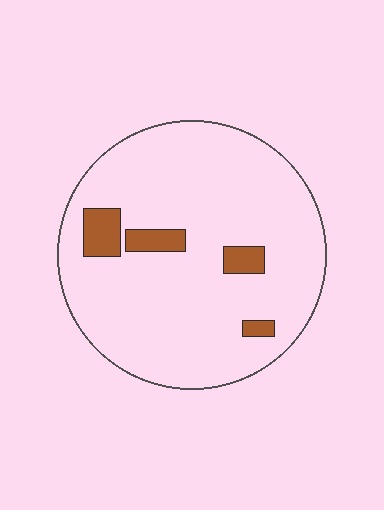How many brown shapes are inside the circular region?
4.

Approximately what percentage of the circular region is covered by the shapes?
Approximately 10%.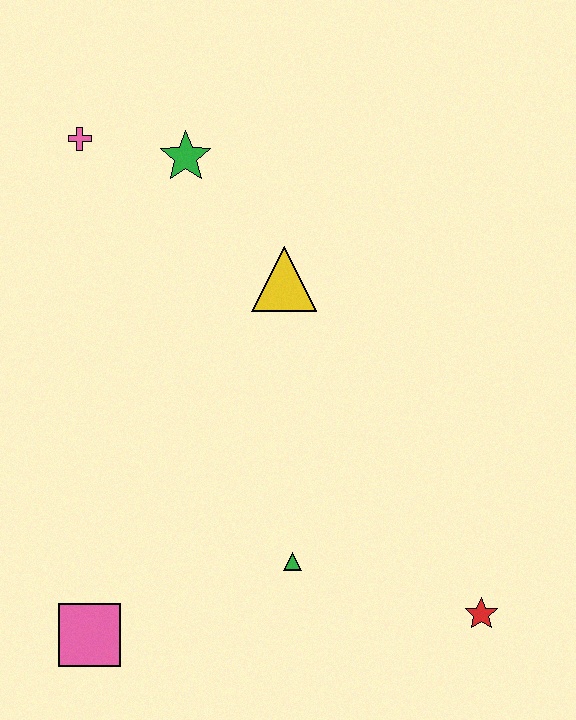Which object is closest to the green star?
The pink cross is closest to the green star.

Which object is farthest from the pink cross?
The red star is farthest from the pink cross.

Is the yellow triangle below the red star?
No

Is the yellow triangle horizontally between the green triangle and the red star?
No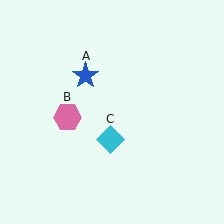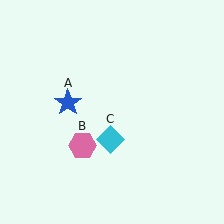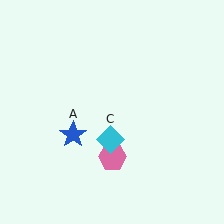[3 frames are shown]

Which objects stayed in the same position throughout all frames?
Cyan diamond (object C) remained stationary.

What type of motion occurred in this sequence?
The blue star (object A), pink hexagon (object B) rotated counterclockwise around the center of the scene.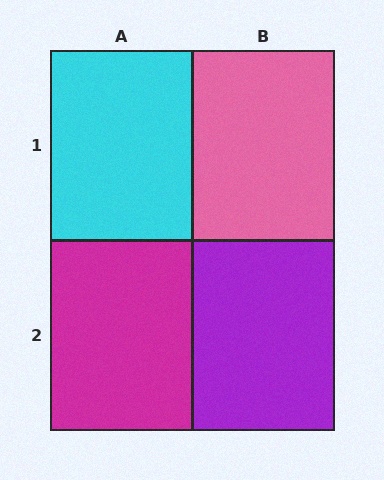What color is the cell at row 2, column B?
Purple.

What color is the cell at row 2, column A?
Magenta.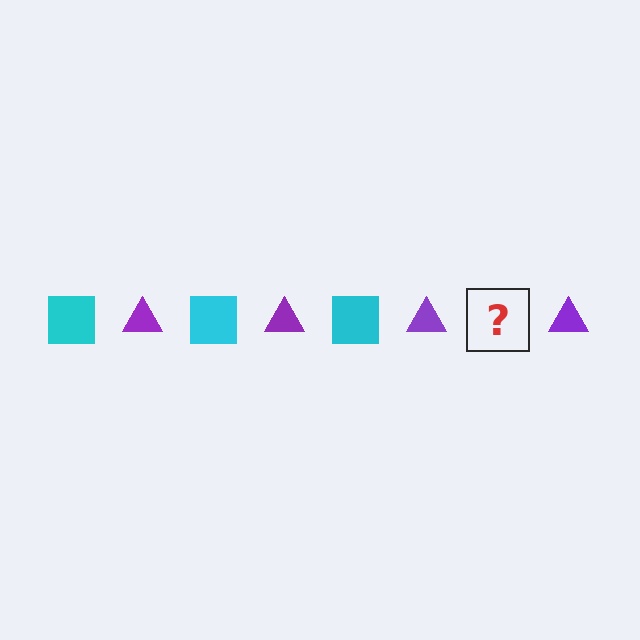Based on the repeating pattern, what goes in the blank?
The blank should be a cyan square.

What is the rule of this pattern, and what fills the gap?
The rule is that the pattern alternates between cyan square and purple triangle. The gap should be filled with a cyan square.